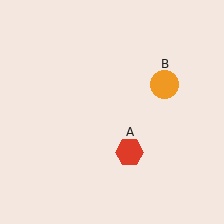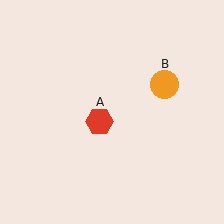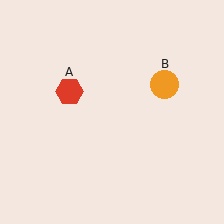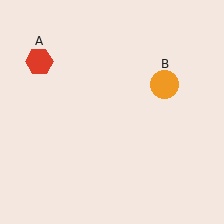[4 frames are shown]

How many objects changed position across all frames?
1 object changed position: red hexagon (object A).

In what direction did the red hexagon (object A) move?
The red hexagon (object A) moved up and to the left.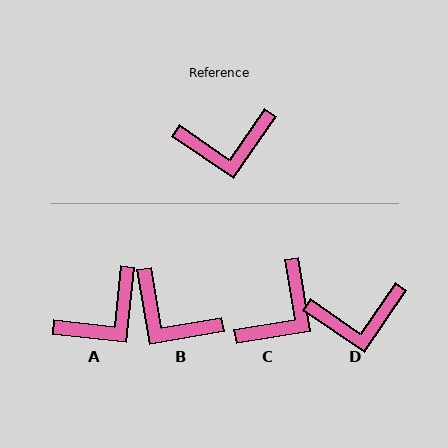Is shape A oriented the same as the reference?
No, it is off by about 29 degrees.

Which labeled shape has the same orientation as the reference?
D.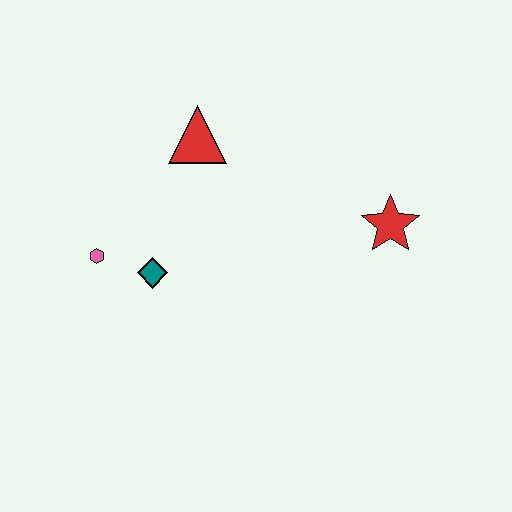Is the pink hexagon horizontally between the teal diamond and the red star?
No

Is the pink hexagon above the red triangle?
No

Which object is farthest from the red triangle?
The red star is farthest from the red triangle.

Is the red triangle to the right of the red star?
No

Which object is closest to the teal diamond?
The pink hexagon is closest to the teal diamond.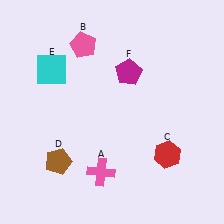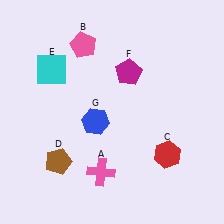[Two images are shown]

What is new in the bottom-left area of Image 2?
A blue hexagon (G) was added in the bottom-left area of Image 2.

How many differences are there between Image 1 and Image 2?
There is 1 difference between the two images.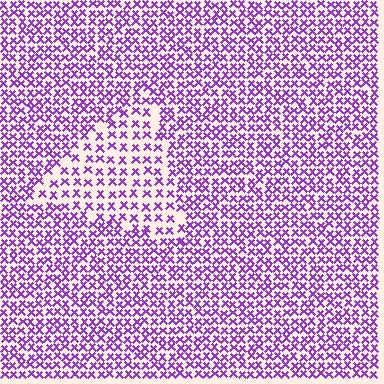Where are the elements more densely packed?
The elements are more densely packed outside the triangle boundary.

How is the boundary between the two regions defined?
The boundary is defined by a change in element density (approximately 1.8x ratio). All elements are the same color, size, and shape.